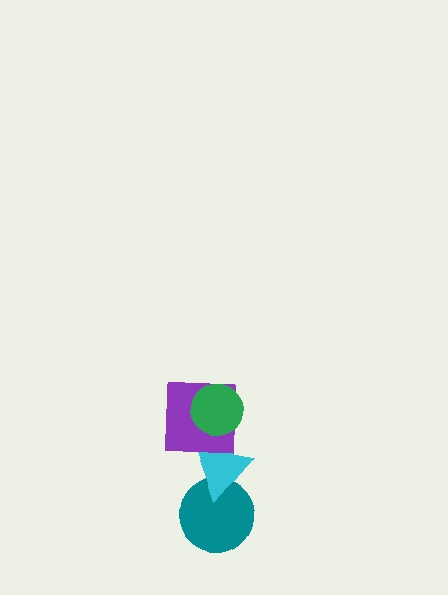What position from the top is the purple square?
The purple square is 2nd from the top.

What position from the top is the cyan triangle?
The cyan triangle is 3rd from the top.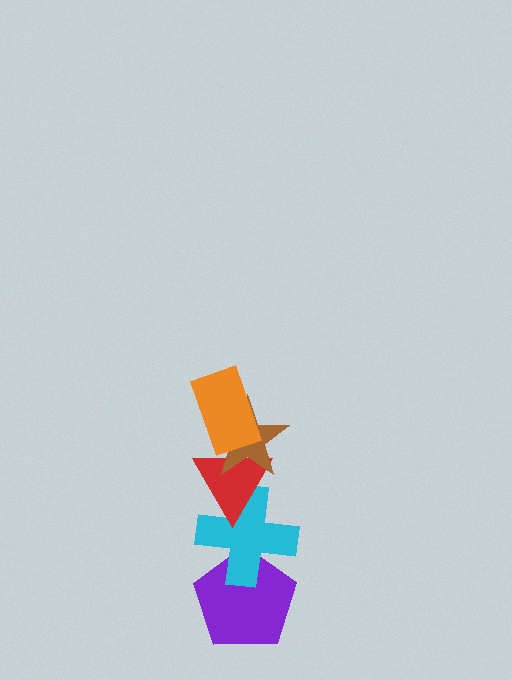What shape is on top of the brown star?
The orange rectangle is on top of the brown star.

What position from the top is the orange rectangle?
The orange rectangle is 1st from the top.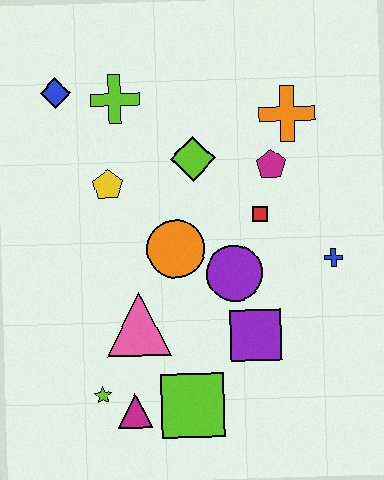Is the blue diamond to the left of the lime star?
Yes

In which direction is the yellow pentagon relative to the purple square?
The yellow pentagon is above the purple square.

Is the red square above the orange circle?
Yes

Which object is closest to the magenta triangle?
The lime star is closest to the magenta triangle.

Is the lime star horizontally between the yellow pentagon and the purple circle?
No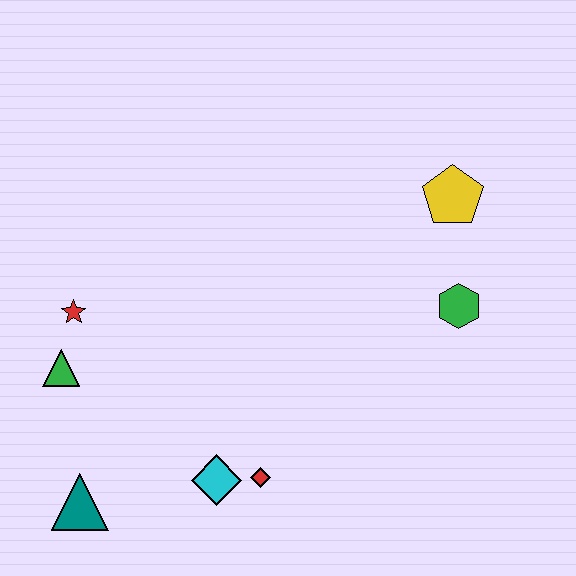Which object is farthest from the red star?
The yellow pentagon is farthest from the red star.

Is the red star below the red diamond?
No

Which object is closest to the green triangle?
The red star is closest to the green triangle.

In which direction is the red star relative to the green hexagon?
The red star is to the left of the green hexagon.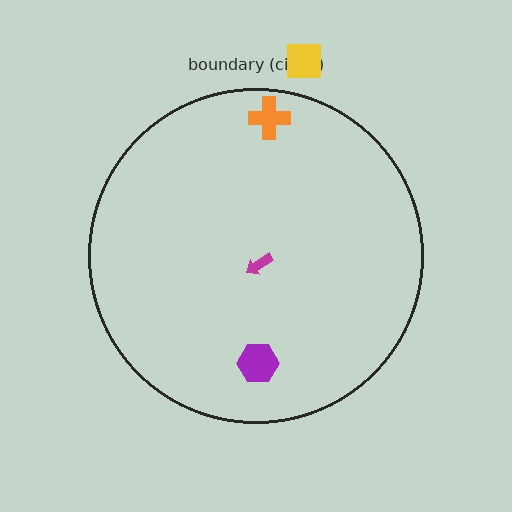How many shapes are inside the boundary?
3 inside, 1 outside.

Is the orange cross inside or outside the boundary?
Inside.